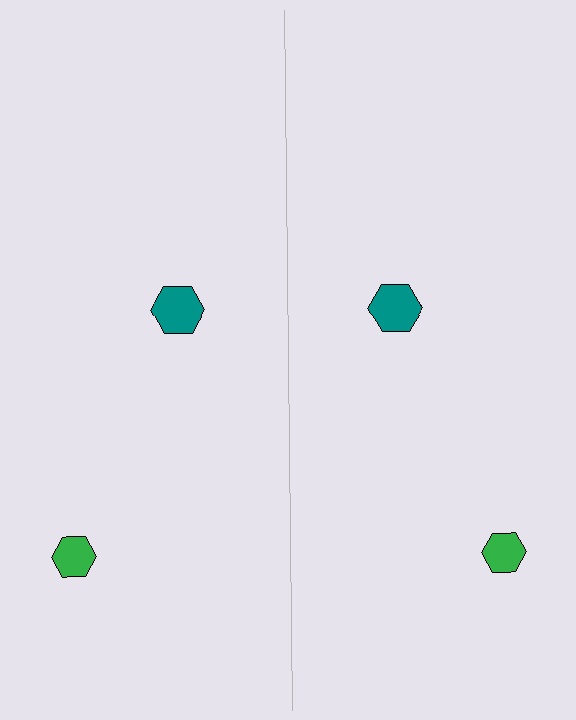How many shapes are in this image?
There are 4 shapes in this image.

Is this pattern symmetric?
Yes, this pattern has bilateral (reflection) symmetry.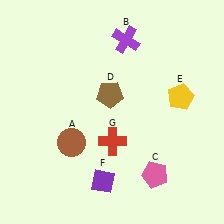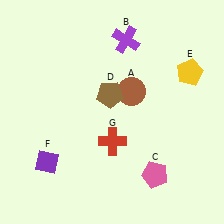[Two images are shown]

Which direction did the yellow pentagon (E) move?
The yellow pentagon (E) moved up.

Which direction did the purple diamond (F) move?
The purple diamond (F) moved left.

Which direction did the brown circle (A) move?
The brown circle (A) moved right.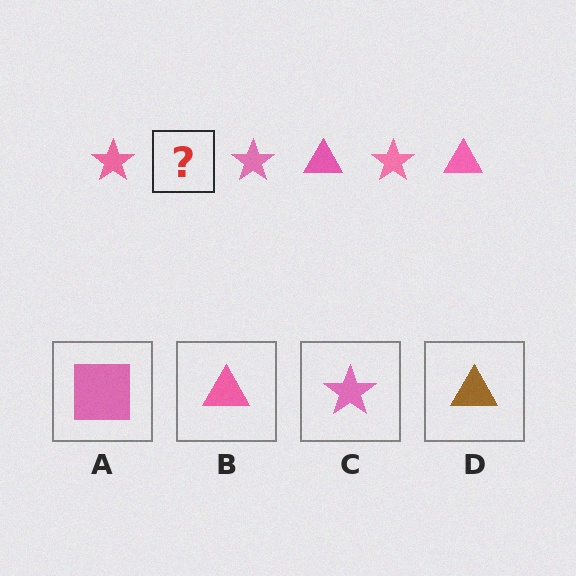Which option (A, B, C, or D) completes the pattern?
B.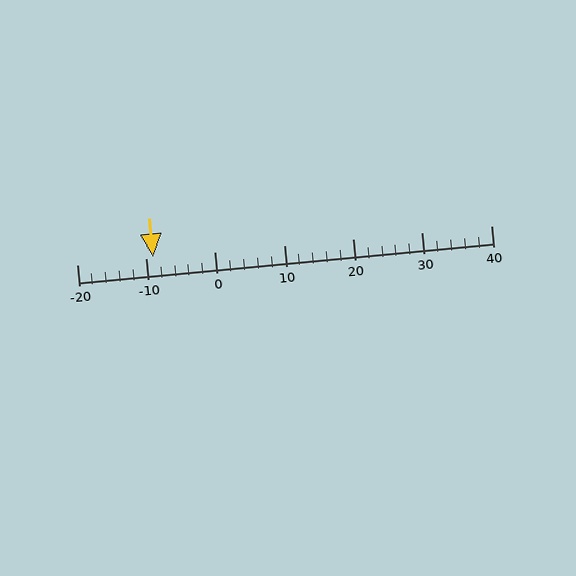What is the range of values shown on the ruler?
The ruler shows values from -20 to 40.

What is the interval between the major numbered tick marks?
The major tick marks are spaced 10 units apart.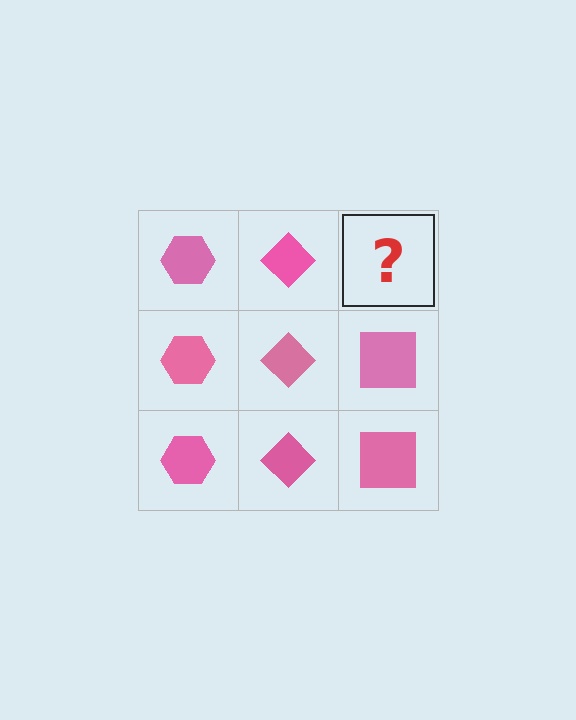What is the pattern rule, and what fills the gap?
The rule is that each column has a consistent shape. The gap should be filled with a pink square.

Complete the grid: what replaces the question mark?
The question mark should be replaced with a pink square.